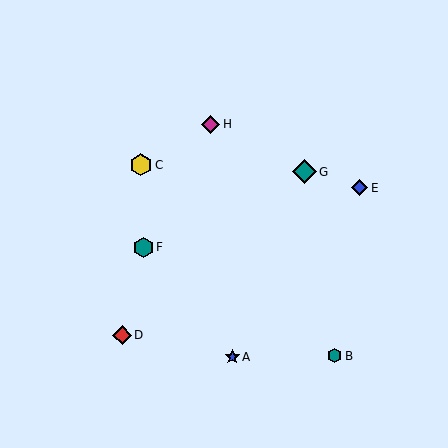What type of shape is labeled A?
Shape A is a blue star.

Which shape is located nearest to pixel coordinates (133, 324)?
The red diamond (labeled D) at (122, 335) is nearest to that location.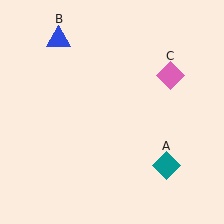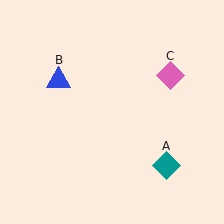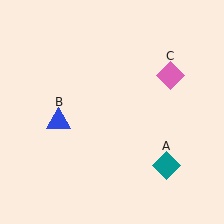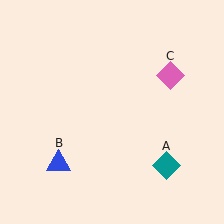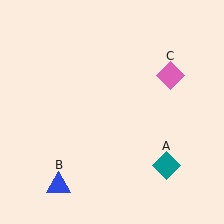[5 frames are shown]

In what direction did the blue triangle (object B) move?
The blue triangle (object B) moved down.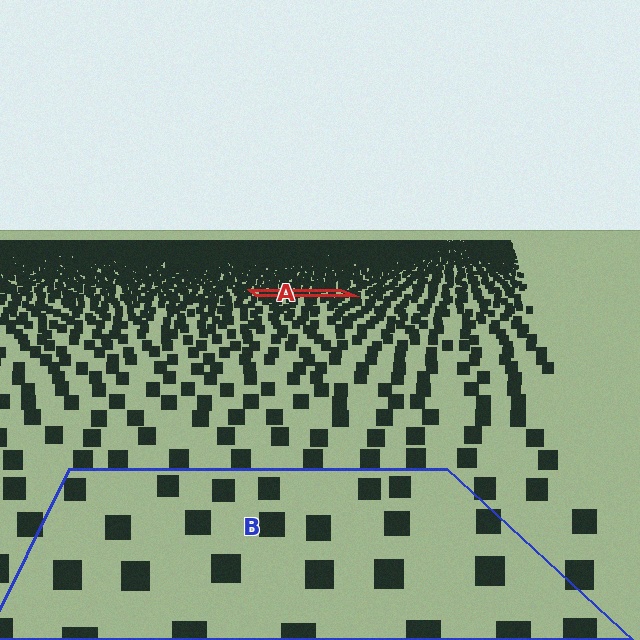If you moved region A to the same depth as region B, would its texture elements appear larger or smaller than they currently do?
They would appear larger. At a closer depth, the same texture elements are projected at a bigger on-screen size.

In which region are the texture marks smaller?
The texture marks are smaller in region A, because it is farther away.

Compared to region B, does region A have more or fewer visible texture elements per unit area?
Region A has more texture elements per unit area — they are packed more densely because it is farther away.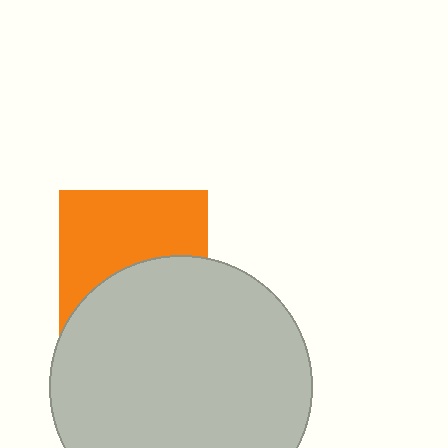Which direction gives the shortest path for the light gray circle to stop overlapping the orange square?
Moving down gives the shortest separation.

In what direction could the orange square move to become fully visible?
The orange square could move up. That would shift it out from behind the light gray circle entirely.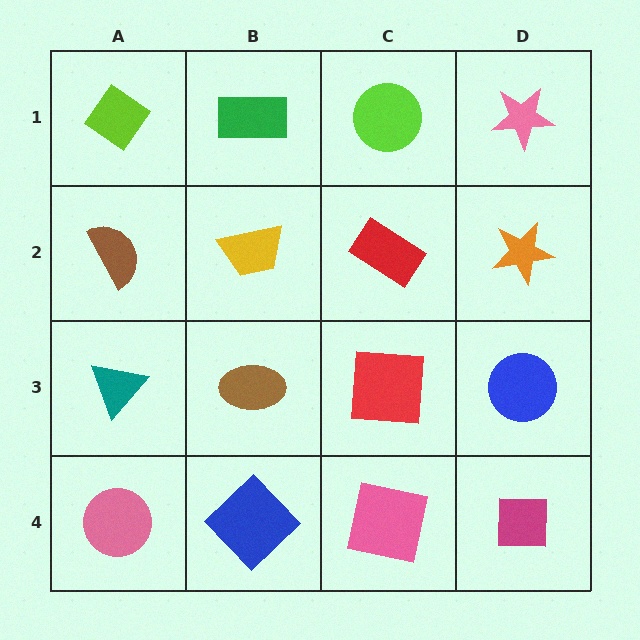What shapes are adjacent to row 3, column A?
A brown semicircle (row 2, column A), a pink circle (row 4, column A), a brown ellipse (row 3, column B).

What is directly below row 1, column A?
A brown semicircle.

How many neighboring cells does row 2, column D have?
3.